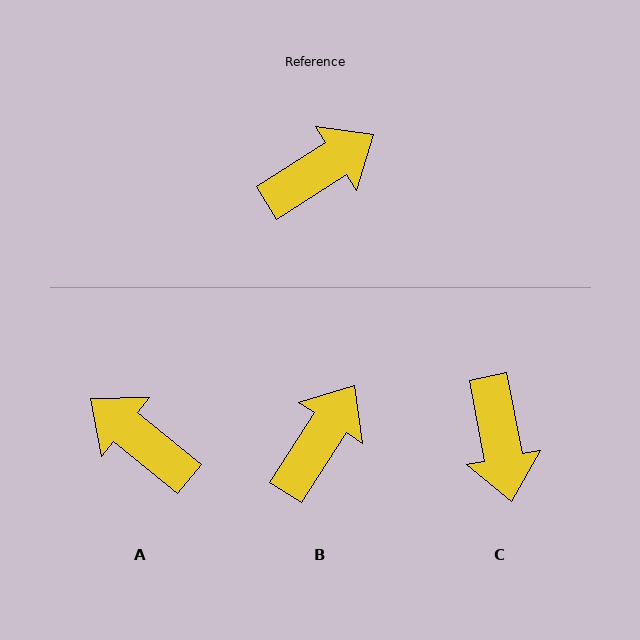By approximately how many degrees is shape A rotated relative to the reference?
Approximately 108 degrees counter-clockwise.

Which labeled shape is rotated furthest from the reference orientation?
C, about 112 degrees away.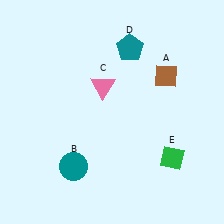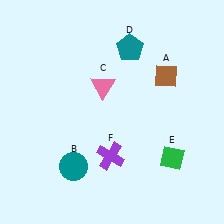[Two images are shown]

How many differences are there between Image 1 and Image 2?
There is 1 difference between the two images.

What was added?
A purple cross (F) was added in Image 2.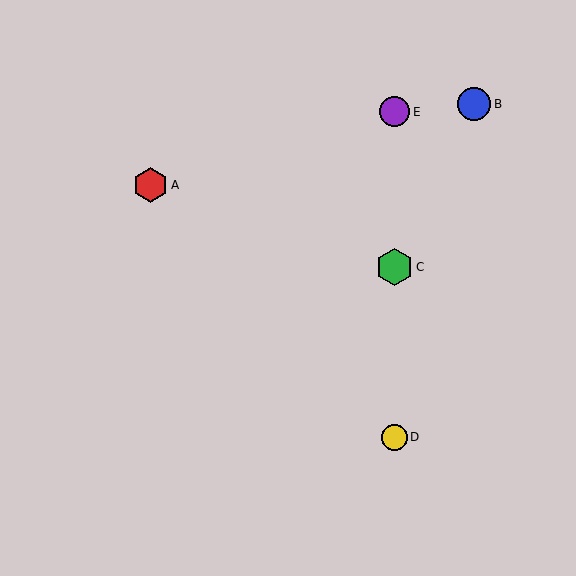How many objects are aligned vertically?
3 objects (C, D, E) are aligned vertically.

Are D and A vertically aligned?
No, D is at x≈395 and A is at x≈151.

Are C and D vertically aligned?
Yes, both are at x≈395.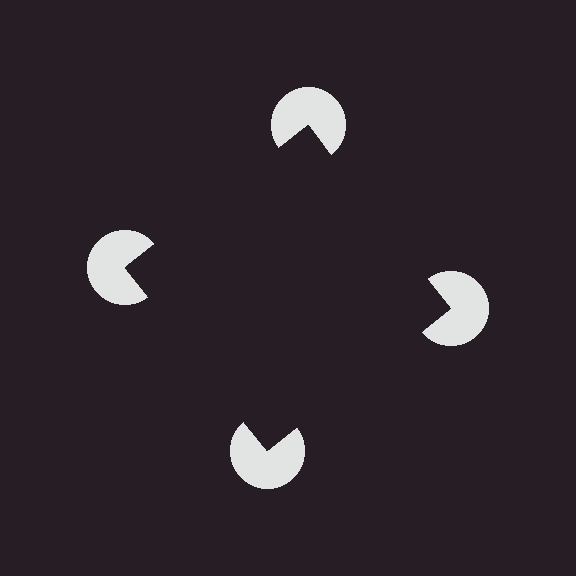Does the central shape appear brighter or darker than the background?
It typically appears slightly darker than the background, even though no actual brightness change is drawn.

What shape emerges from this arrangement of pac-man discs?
An illusory square — its edges are inferred from the aligned wedge cuts in the pac-man discs, not physically drawn.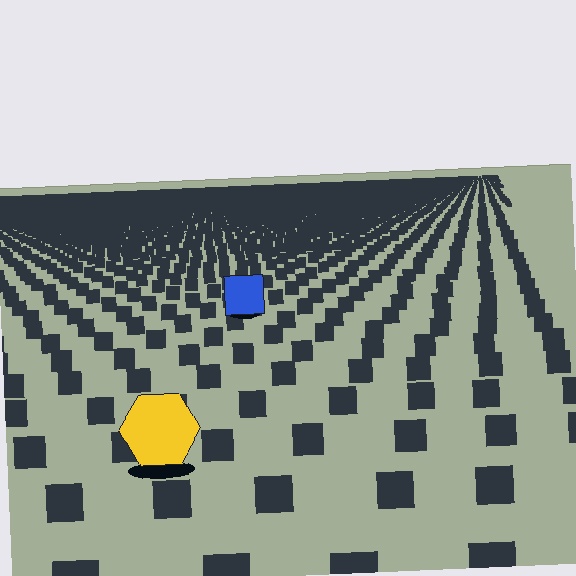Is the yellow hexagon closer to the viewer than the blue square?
Yes. The yellow hexagon is closer — you can tell from the texture gradient: the ground texture is coarser near it.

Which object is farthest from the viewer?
The blue square is farthest from the viewer. It appears smaller and the ground texture around it is denser.